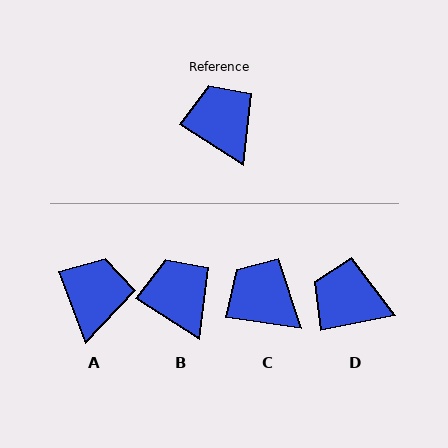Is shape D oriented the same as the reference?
No, it is off by about 44 degrees.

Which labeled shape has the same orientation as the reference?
B.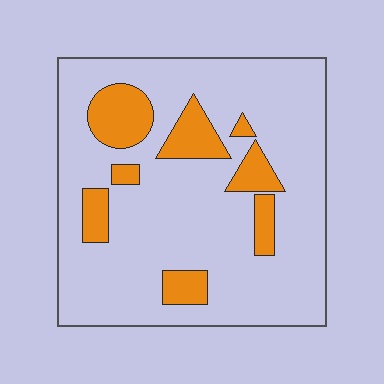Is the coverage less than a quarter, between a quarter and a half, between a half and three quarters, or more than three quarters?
Less than a quarter.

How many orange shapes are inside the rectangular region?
8.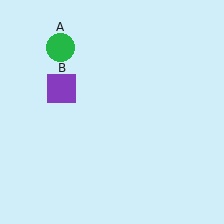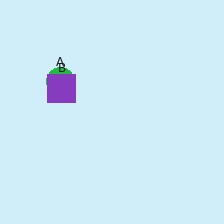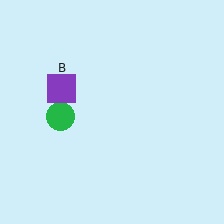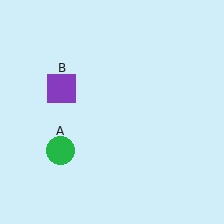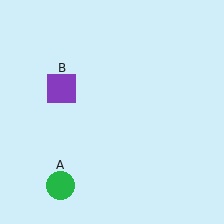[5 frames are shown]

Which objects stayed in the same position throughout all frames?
Purple square (object B) remained stationary.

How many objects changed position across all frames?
1 object changed position: green circle (object A).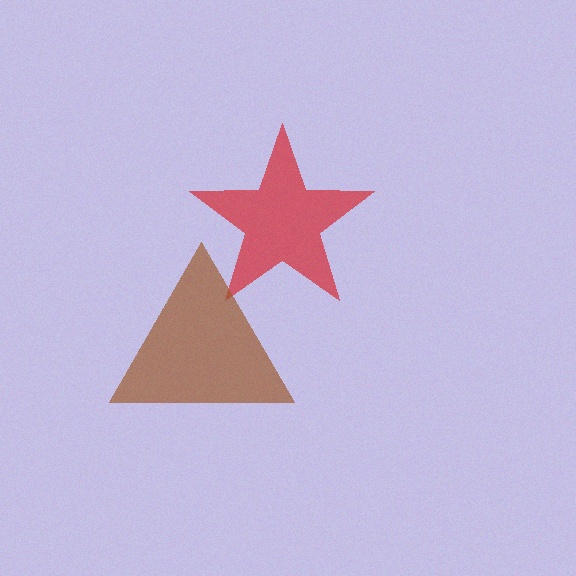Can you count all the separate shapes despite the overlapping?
Yes, there are 2 separate shapes.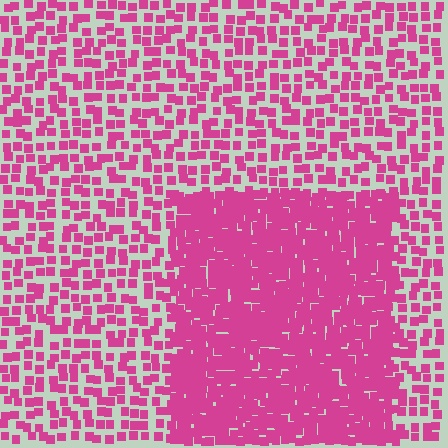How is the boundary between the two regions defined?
The boundary is defined by a change in element density (approximately 2.5x ratio). All elements are the same color, size, and shape.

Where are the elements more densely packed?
The elements are more densely packed inside the rectangle boundary.